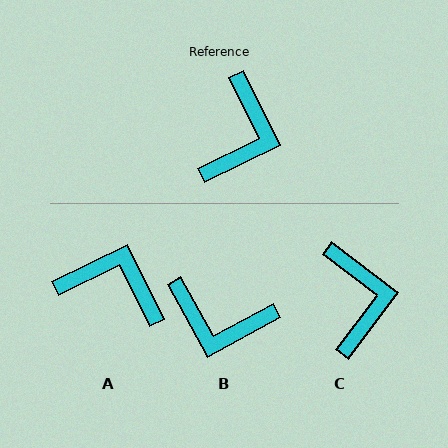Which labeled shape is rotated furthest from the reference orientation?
A, about 90 degrees away.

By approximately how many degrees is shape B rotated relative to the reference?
Approximately 87 degrees clockwise.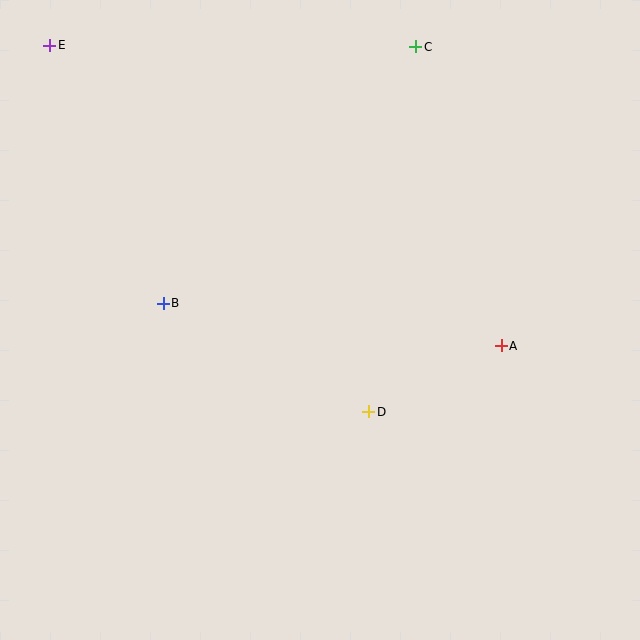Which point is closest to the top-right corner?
Point C is closest to the top-right corner.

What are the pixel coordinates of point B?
Point B is at (163, 303).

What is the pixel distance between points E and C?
The distance between E and C is 366 pixels.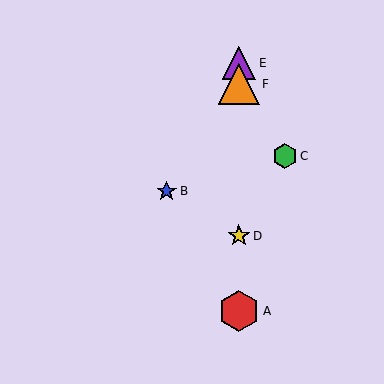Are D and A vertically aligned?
Yes, both are at x≈239.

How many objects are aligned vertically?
4 objects (A, D, E, F) are aligned vertically.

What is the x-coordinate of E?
Object E is at x≈239.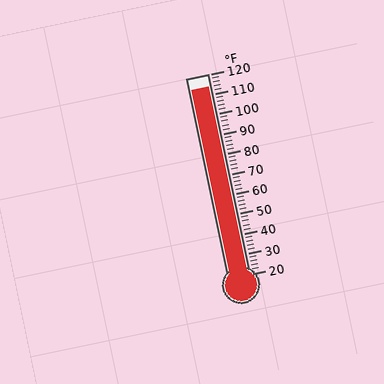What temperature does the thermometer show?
The thermometer shows approximately 114°F.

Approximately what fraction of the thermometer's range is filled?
The thermometer is filled to approximately 95% of its range.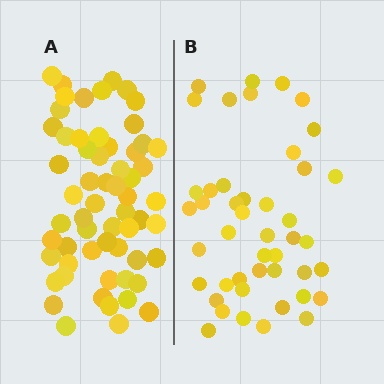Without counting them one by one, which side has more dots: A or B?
Region A (the left region) has more dots.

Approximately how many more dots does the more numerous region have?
Region A has approximately 15 more dots than region B.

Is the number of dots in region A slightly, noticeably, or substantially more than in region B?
Region A has noticeably more, but not dramatically so. The ratio is roughly 1.3 to 1.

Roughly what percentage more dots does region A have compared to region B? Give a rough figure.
About 35% more.